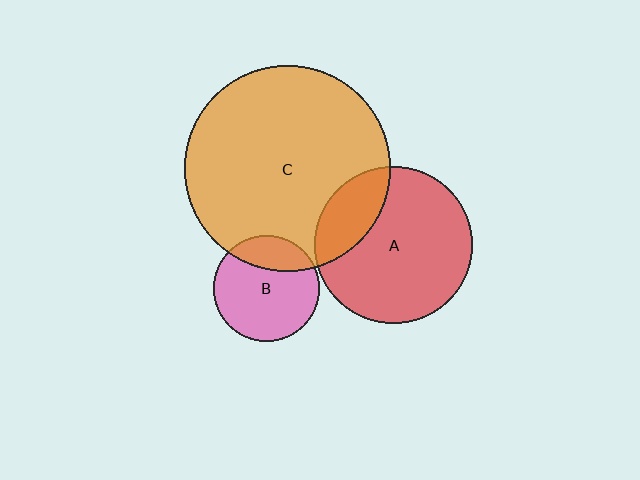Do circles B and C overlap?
Yes.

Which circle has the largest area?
Circle C (orange).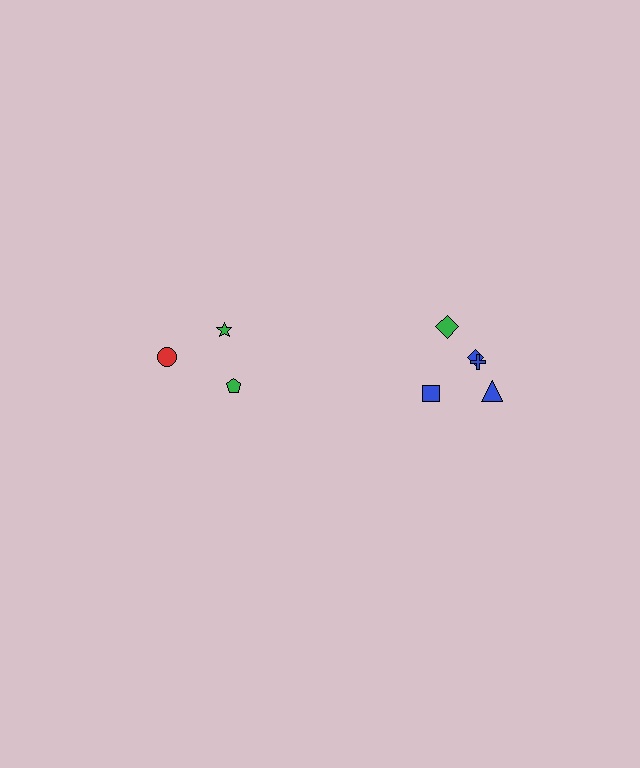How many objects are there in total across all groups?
There are 8 objects.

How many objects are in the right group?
There are 5 objects.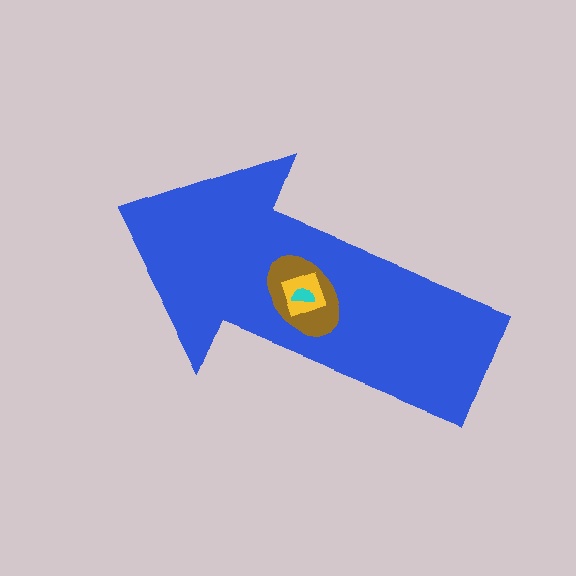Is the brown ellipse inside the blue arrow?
Yes.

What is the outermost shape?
The blue arrow.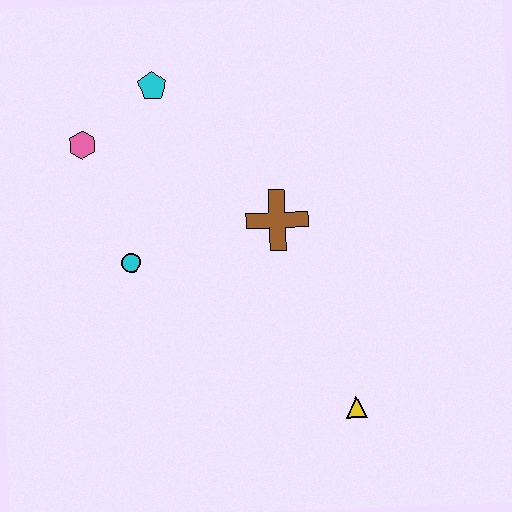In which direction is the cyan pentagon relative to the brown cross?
The cyan pentagon is above the brown cross.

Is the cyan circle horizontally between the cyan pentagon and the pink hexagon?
Yes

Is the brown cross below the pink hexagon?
Yes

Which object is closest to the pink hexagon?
The cyan pentagon is closest to the pink hexagon.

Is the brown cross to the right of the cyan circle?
Yes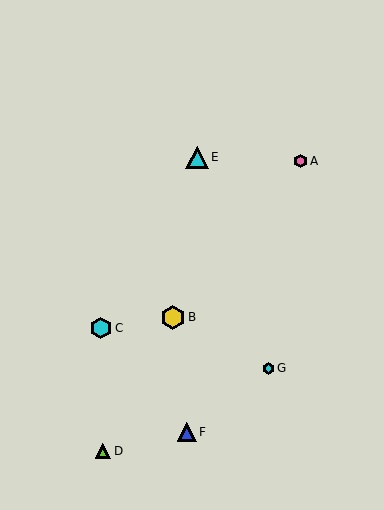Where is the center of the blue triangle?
The center of the blue triangle is at (187, 432).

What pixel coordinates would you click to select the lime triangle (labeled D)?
Click at (103, 451) to select the lime triangle D.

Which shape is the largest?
The yellow hexagon (labeled B) is the largest.